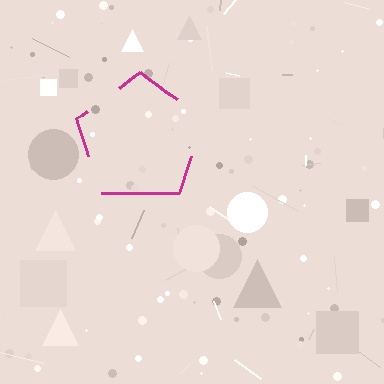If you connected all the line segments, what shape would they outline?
They would outline a pentagon.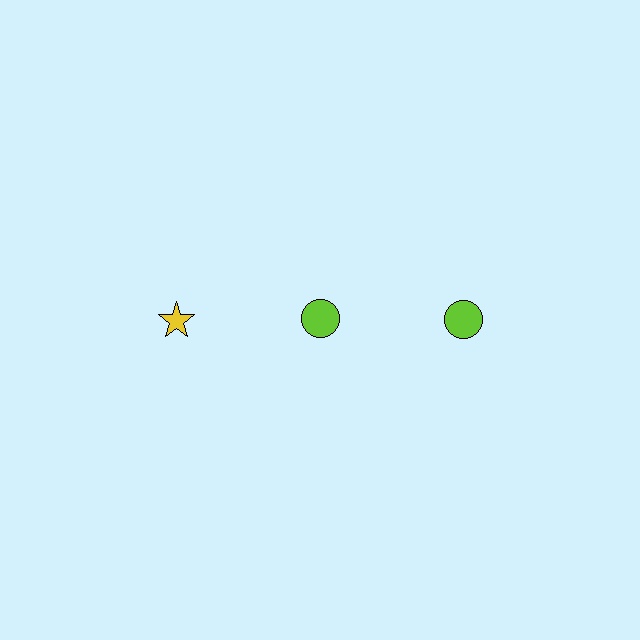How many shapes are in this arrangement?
There are 3 shapes arranged in a grid pattern.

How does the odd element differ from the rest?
It differs in both color (yellow instead of lime) and shape (star instead of circle).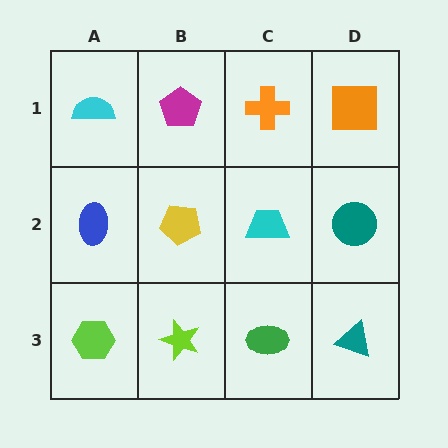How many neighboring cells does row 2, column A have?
3.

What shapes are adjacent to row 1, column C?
A cyan trapezoid (row 2, column C), a magenta pentagon (row 1, column B), an orange square (row 1, column D).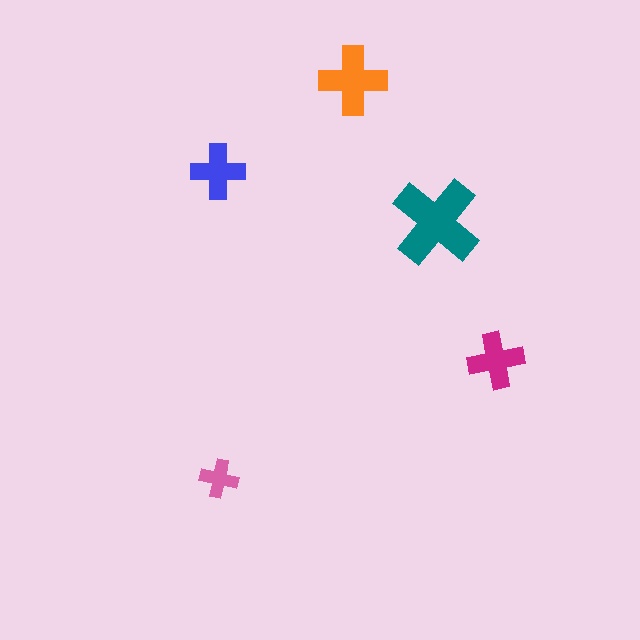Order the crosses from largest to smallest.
the teal one, the orange one, the magenta one, the blue one, the pink one.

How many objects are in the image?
There are 5 objects in the image.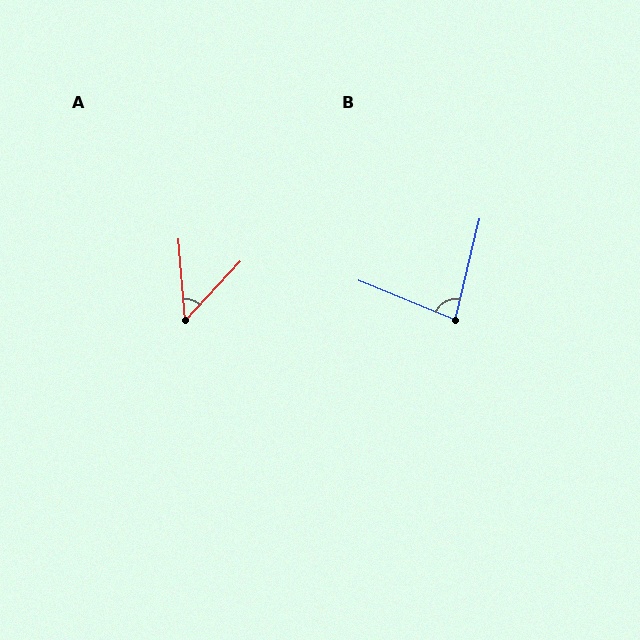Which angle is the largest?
B, at approximately 81 degrees.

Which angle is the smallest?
A, at approximately 48 degrees.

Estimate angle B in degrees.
Approximately 81 degrees.